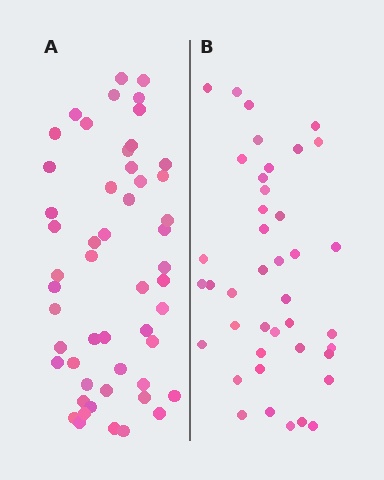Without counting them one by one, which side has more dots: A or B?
Region A (the left region) has more dots.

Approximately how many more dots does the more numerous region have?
Region A has roughly 12 or so more dots than region B.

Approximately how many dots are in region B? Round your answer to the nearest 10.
About 40 dots. (The exact count is 41, which rounds to 40.)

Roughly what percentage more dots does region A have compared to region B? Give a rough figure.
About 25% more.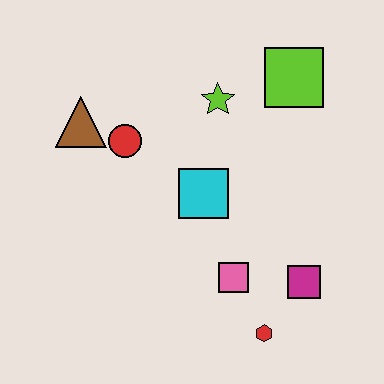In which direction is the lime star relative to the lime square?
The lime star is to the left of the lime square.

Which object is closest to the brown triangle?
The red circle is closest to the brown triangle.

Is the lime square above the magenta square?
Yes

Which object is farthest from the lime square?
The red hexagon is farthest from the lime square.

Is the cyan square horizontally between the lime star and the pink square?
No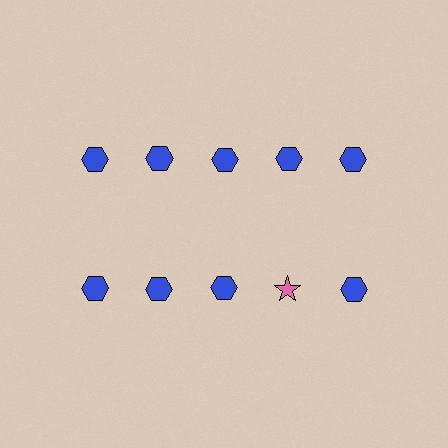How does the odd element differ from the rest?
It differs in both color (pink instead of blue) and shape (star instead of hexagon).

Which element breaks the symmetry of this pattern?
The pink star in the second row, second from right column breaks the symmetry. All other shapes are blue hexagons.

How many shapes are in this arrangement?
There are 10 shapes arranged in a grid pattern.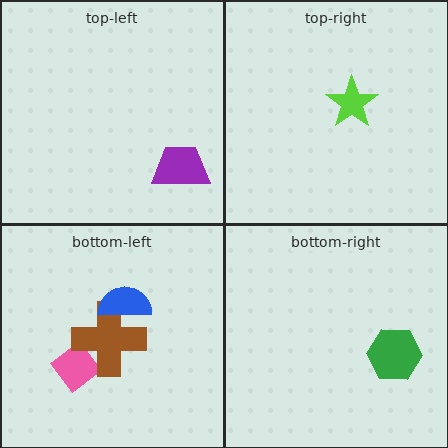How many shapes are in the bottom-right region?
1.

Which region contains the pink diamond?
The bottom-left region.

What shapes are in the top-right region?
The lime star.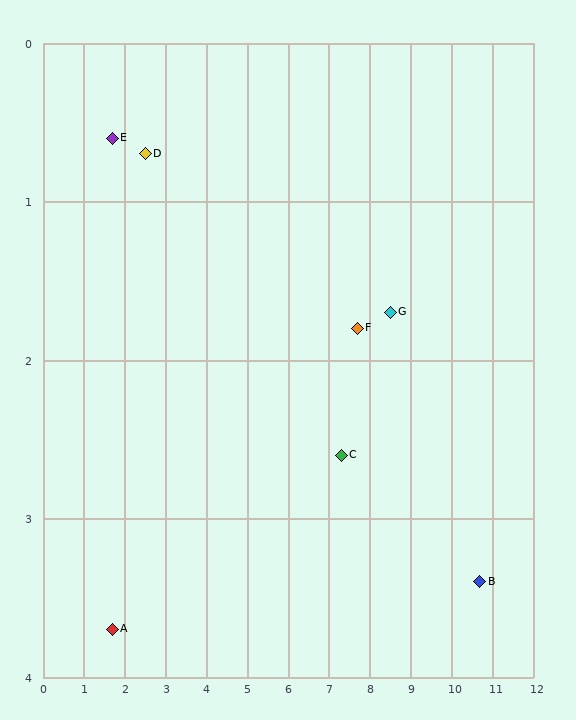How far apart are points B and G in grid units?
Points B and G are about 2.8 grid units apart.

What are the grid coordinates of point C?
Point C is at approximately (7.3, 2.6).